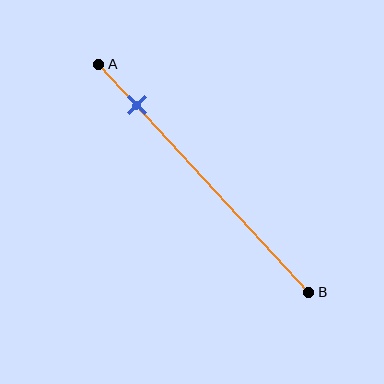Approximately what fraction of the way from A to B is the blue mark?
The blue mark is approximately 20% of the way from A to B.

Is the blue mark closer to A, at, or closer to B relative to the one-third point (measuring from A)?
The blue mark is closer to point A than the one-third point of segment AB.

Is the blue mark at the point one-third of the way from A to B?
No, the mark is at about 20% from A, not at the 33% one-third point.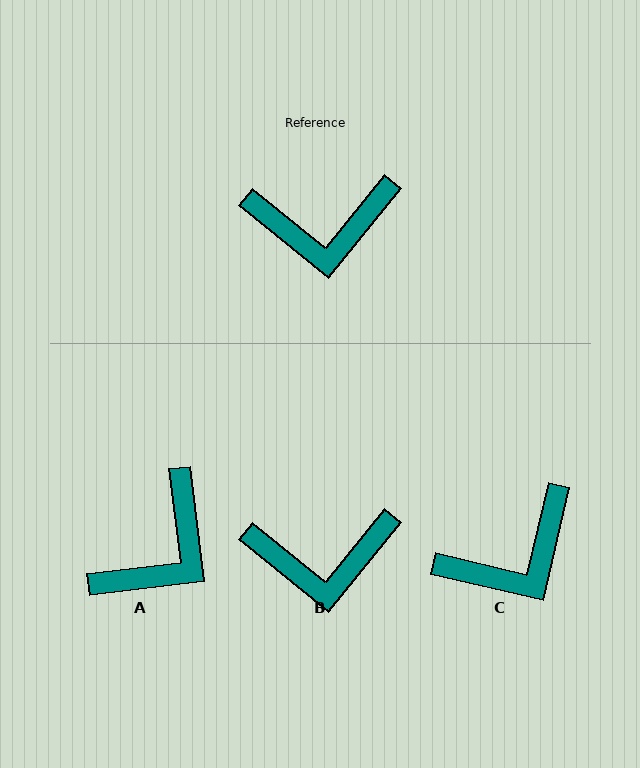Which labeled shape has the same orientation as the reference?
B.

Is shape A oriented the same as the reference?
No, it is off by about 46 degrees.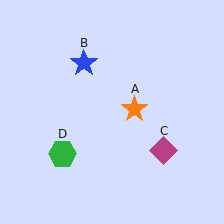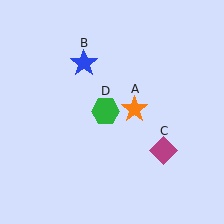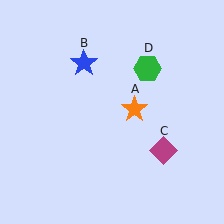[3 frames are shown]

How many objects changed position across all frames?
1 object changed position: green hexagon (object D).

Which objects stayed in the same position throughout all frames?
Orange star (object A) and blue star (object B) and magenta diamond (object C) remained stationary.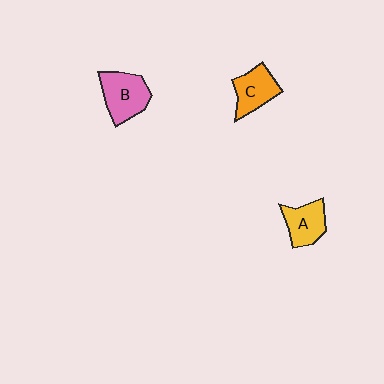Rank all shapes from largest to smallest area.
From largest to smallest: B (pink), C (orange), A (yellow).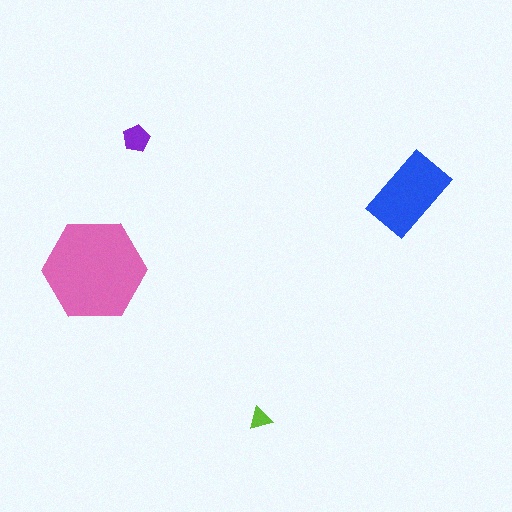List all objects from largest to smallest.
The pink hexagon, the blue rectangle, the purple pentagon, the lime triangle.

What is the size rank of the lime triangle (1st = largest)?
4th.